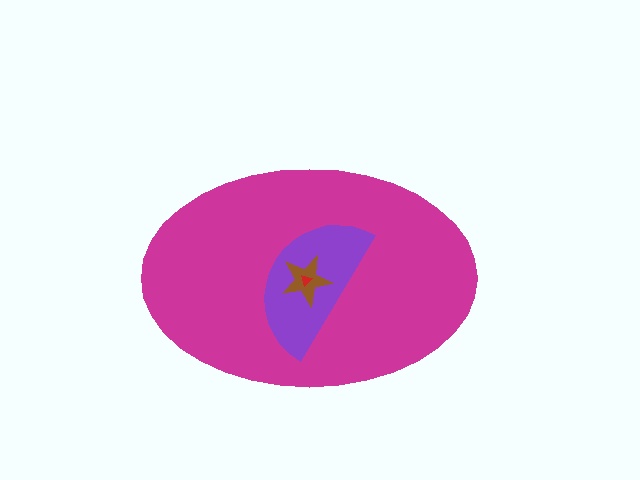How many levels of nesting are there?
4.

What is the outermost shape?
The magenta ellipse.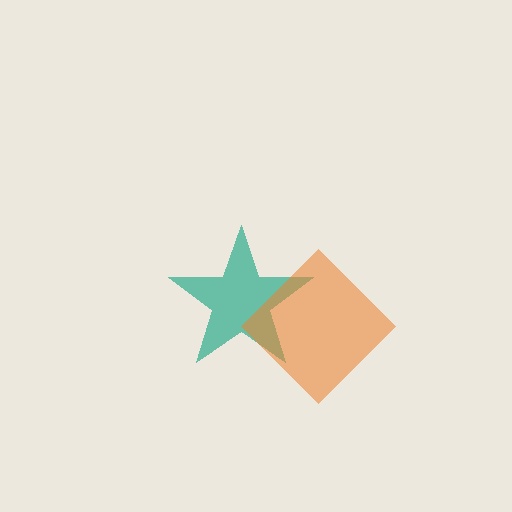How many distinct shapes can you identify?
There are 2 distinct shapes: a teal star, an orange diamond.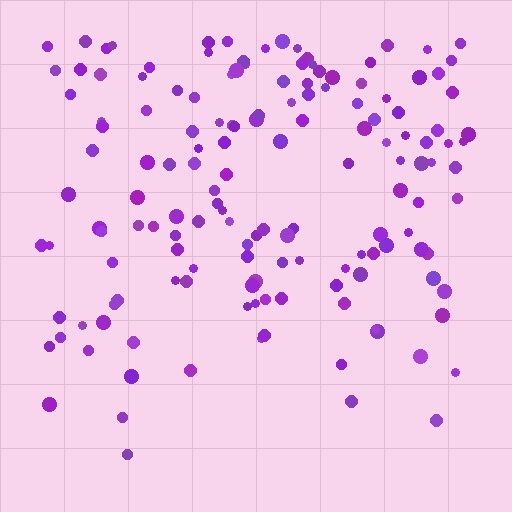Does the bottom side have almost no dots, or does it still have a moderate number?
Still a moderate number, just noticeably fewer than the top.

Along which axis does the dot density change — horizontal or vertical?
Vertical.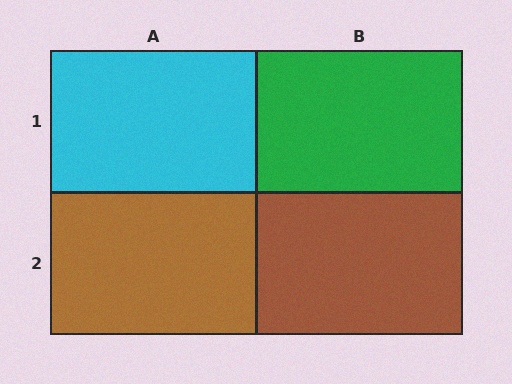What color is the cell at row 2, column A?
Brown.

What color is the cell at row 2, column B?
Brown.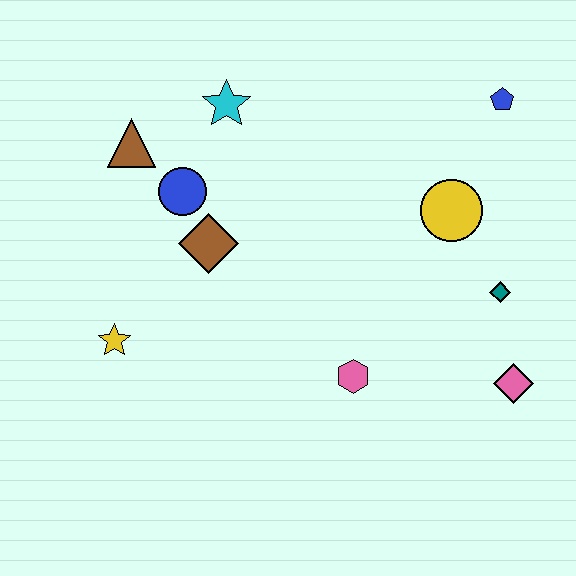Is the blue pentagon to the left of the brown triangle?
No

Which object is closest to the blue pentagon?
The yellow circle is closest to the blue pentagon.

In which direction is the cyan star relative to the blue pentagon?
The cyan star is to the left of the blue pentagon.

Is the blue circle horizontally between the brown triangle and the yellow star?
No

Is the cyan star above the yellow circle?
Yes